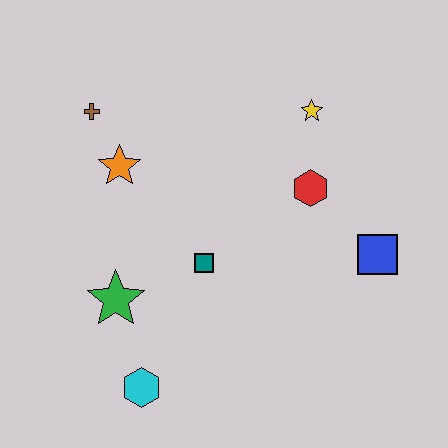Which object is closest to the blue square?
The red hexagon is closest to the blue square.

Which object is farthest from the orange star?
The blue square is farthest from the orange star.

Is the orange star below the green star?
No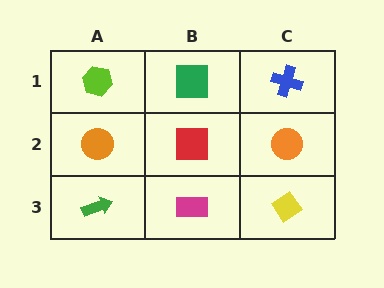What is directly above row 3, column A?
An orange circle.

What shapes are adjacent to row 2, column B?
A green square (row 1, column B), a magenta rectangle (row 3, column B), an orange circle (row 2, column A), an orange circle (row 2, column C).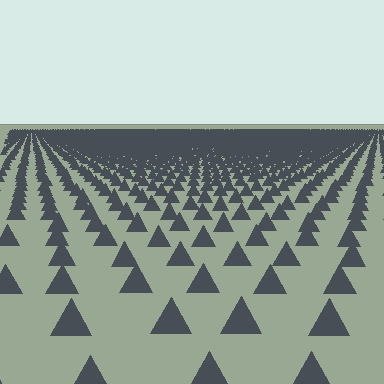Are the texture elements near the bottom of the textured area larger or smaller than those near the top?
Larger. Near the bottom, elements are closer to the viewer and appear at a bigger on-screen size.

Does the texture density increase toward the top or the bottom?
Density increases toward the top.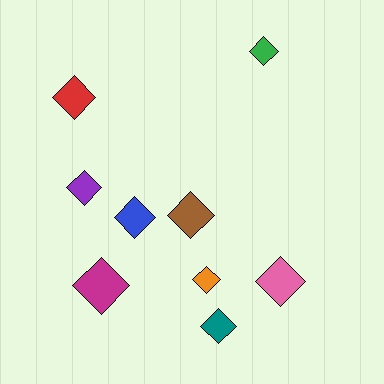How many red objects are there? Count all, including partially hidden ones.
There is 1 red object.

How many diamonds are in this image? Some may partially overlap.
There are 9 diamonds.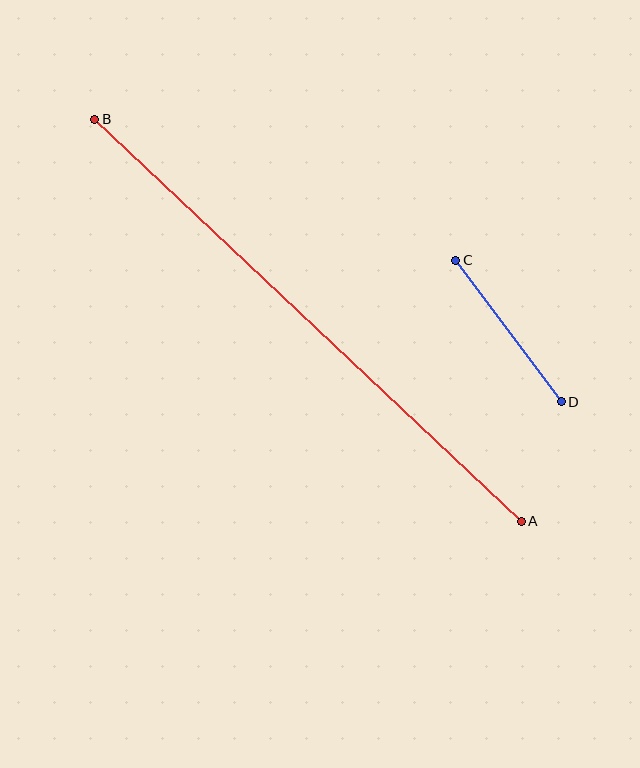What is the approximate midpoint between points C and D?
The midpoint is at approximately (508, 331) pixels.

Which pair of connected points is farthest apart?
Points A and B are farthest apart.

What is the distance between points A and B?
The distance is approximately 586 pixels.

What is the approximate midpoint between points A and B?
The midpoint is at approximately (308, 320) pixels.